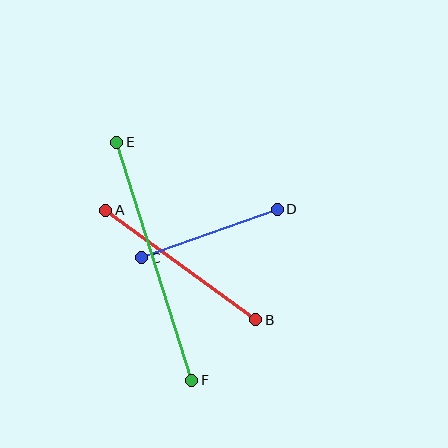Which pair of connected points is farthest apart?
Points E and F are farthest apart.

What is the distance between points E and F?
The distance is approximately 250 pixels.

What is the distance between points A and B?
The distance is approximately 186 pixels.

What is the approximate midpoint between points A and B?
The midpoint is at approximately (181, 265) pixels.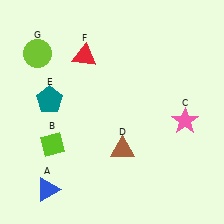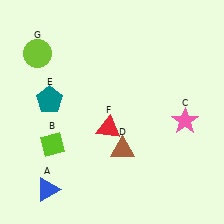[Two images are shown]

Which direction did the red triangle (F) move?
The red triangle (F) moved down.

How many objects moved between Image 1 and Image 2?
1 object moved between the two images.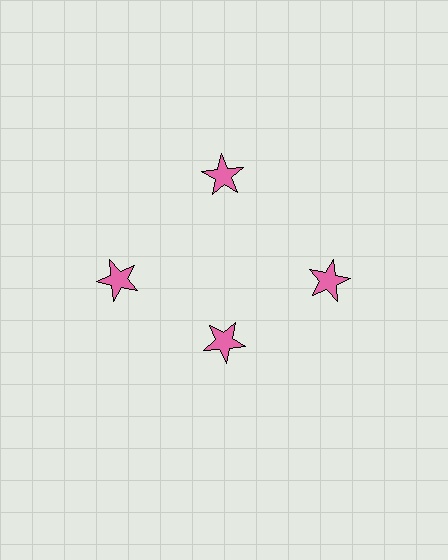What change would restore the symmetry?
The symmetry would be restored by moving it outward, back onto the ring so that all 4 stars sit at equal angles and equal distance from the center.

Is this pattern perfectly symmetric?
No. The 4 pink stars are arranged in a ring, but one element near the 6 o'clock position is pulled inward toward the center, breaking the 4-fold rotational symmetry.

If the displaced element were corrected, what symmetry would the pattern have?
It would have 4-fold rotational symmetry — the pattern would map onto itself every 90 degrees.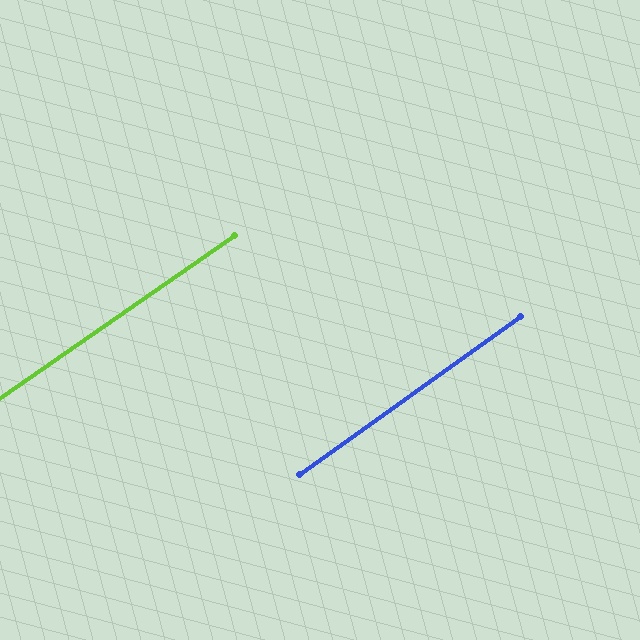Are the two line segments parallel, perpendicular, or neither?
Parallel — their directions differ by only 0.9°.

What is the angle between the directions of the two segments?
Approximately 1 degree.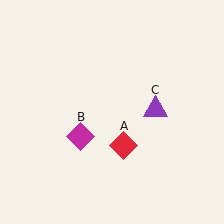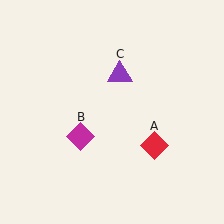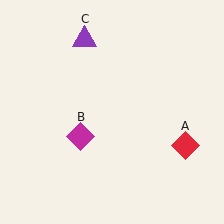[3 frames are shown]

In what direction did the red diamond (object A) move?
The red diamond (object A) moved right.